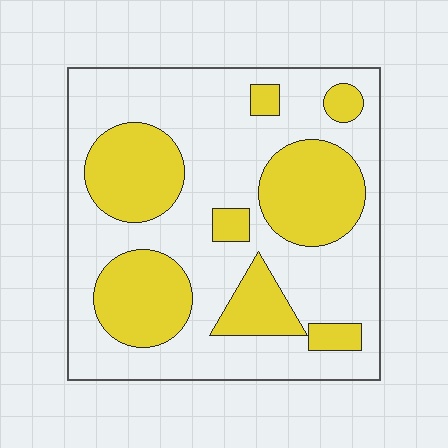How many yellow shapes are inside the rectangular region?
8.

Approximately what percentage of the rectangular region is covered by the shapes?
Approximately 35%.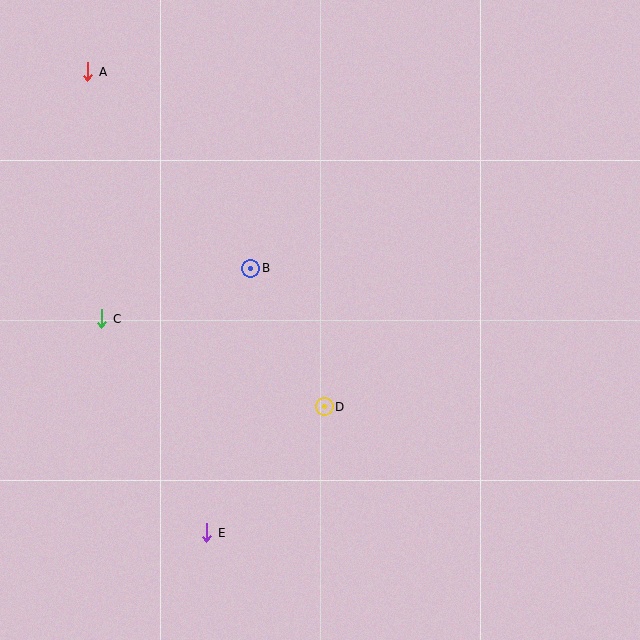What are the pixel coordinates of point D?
Point D is at (324, 407).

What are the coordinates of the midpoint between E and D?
The midpoint between E and D is at (265, 470).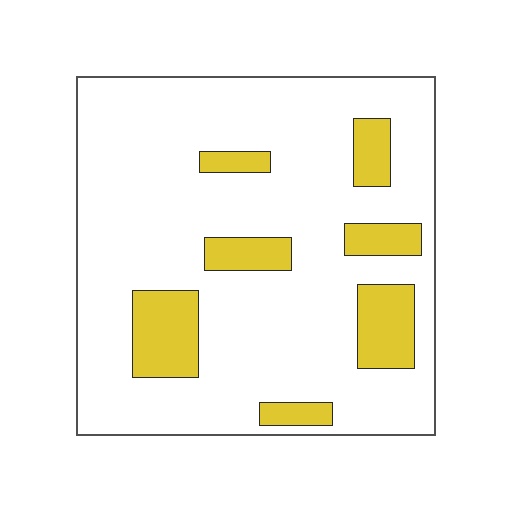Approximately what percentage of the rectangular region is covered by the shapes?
Approximately 15%.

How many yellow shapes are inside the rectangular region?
7.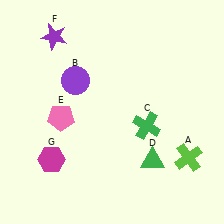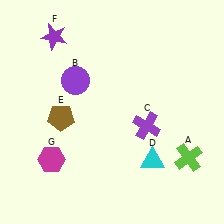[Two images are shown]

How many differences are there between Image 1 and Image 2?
There are 3 differences between the two images.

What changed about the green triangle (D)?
In Image 1, D is green. In Image 2, it changed to cyan.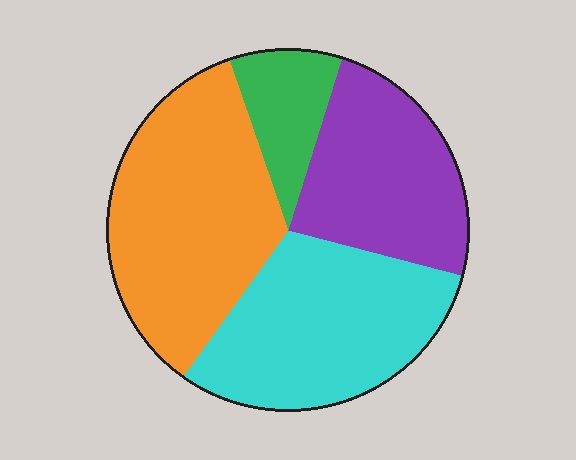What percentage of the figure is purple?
Purple takes up between a sixth and a third of the figure.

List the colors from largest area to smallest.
From largest to smallest: orange, cyan, purple, green.